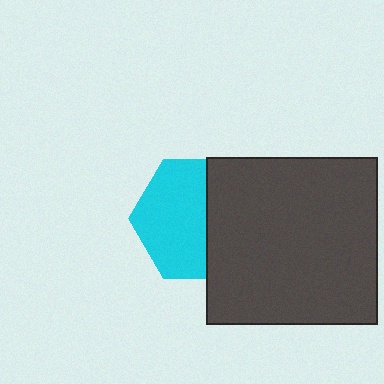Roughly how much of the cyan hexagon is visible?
About half of it is visible (roughly 57%).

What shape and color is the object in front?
The object in front is a dark gray rectangle.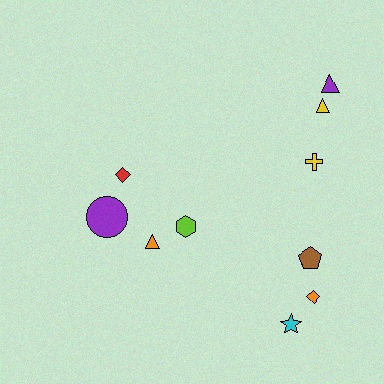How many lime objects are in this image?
There is 1 lime object.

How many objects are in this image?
There are 10 objects.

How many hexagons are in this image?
There is 1 hexagon.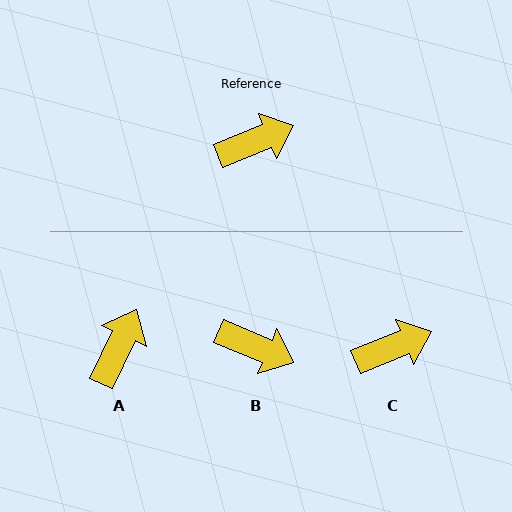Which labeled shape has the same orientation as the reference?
C.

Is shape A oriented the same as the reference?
No, it is off by about 42 degrees.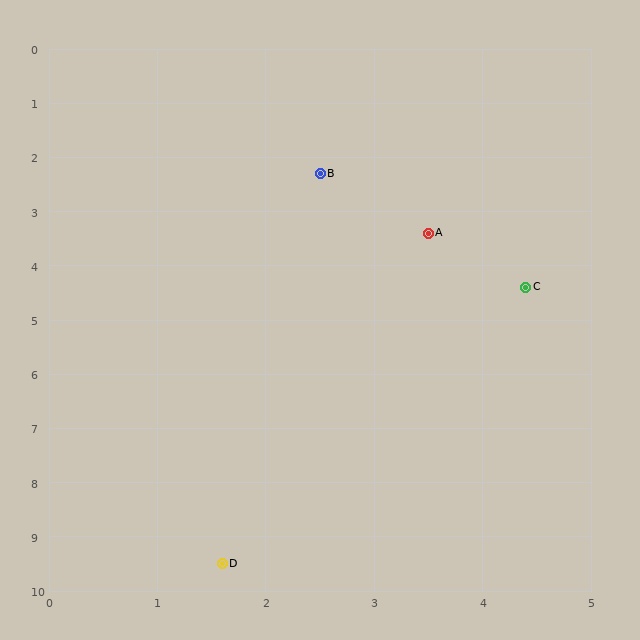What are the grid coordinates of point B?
Point B is at approximately (2.5, 2.3).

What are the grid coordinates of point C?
Point C is at approximately (4.4, 4.4).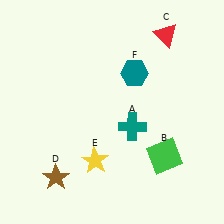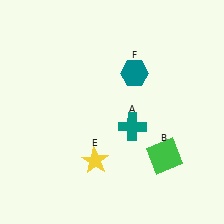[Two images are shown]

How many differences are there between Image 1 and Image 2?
There are 2 differences between the two images.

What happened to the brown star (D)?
The brown star (D) was removed in Image 2. It was in the bottom-left area of Image 1.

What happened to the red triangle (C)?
The red triangle (C) was removed in Image 2. It was in the top-right area of Image 1.